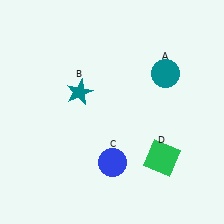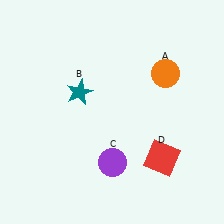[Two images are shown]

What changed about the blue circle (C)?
In Image 1, C is blue. In Image 2, it changed to purple.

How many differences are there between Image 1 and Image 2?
There are 3 differences between the two images.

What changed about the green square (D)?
In Image 1, D is green. In Image 2, it changed to red.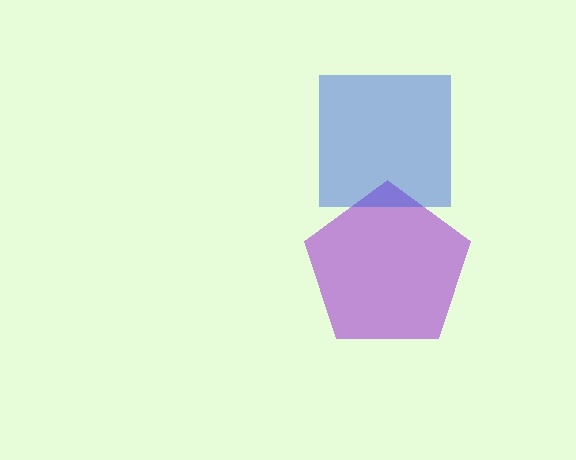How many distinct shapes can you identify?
There are 2 distinct shapes: a purple pentagon, a blue square.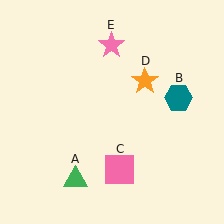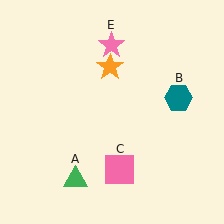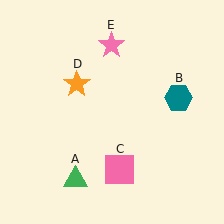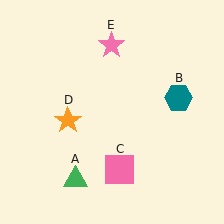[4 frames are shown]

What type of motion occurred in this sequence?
The orange star (object D) rotated counterclockwise around the center of the scene.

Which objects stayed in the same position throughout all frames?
Green triangle (object A) and teal hexagon (object B) and pink square (object C) and pink star (object E) remained stationary.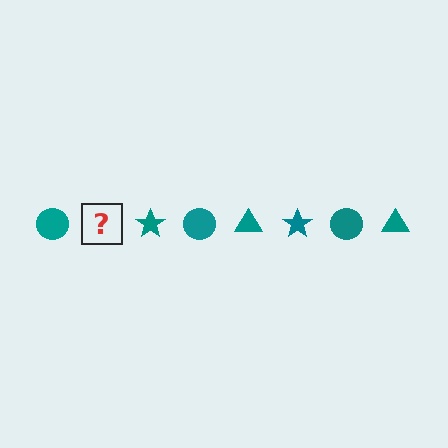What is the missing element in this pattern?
The missing element is a teal triangle.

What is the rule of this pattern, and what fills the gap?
The rule is that the pattern cycles through circle, triangle, star shapes in teal. The gap should be filled with a teal triangle.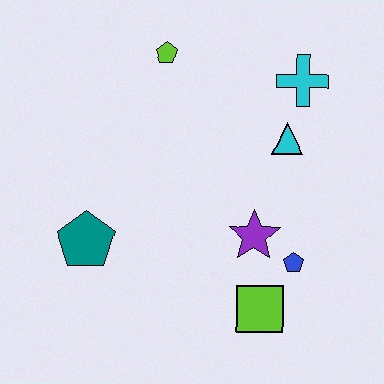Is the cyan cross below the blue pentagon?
No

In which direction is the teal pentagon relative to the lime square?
The teal pentagon is to the left of the lime square.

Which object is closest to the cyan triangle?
The cyan cross is closest to the cyan triangle.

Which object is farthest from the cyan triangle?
The teal pentagon is farthest from the cyan triangle.